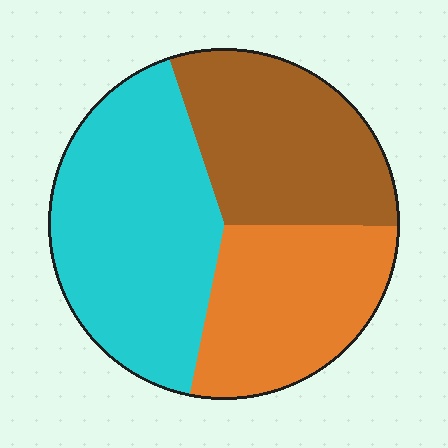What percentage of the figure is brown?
Brown takes up between a quarter and a half of the figure.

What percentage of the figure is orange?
Orange takes up between a sixth and a third of the figure.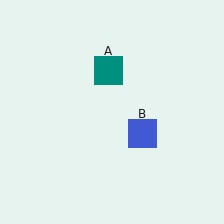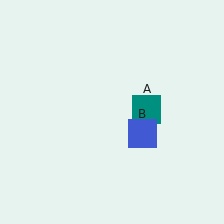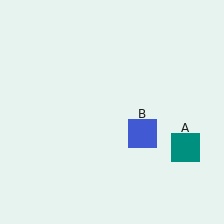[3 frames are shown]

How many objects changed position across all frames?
1 object changed position: teal square (object A).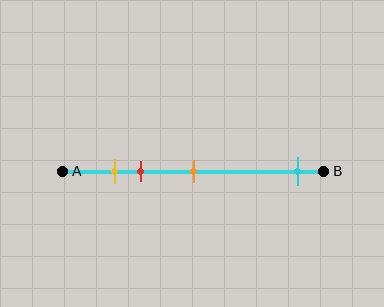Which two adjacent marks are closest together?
The yellow and red marks are the closest adjacent pair.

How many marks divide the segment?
There are 4 marks dividing the segment.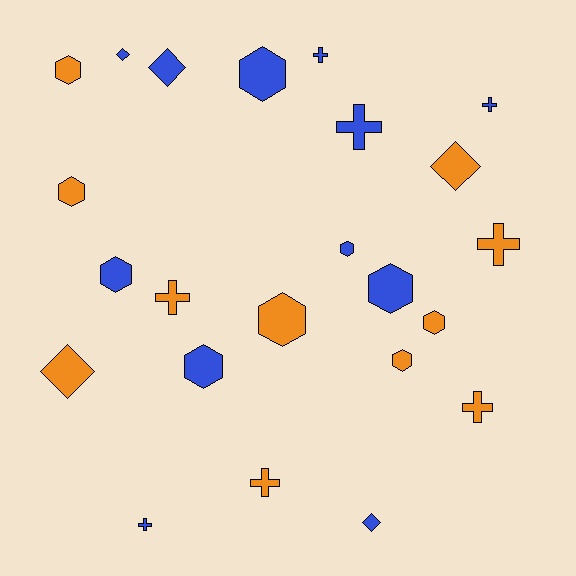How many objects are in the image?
There are 23 objects.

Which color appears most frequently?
Blue, with 12 objects.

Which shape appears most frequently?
Hexagon, with 10 objects.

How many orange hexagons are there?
There are 5 orange hexagons.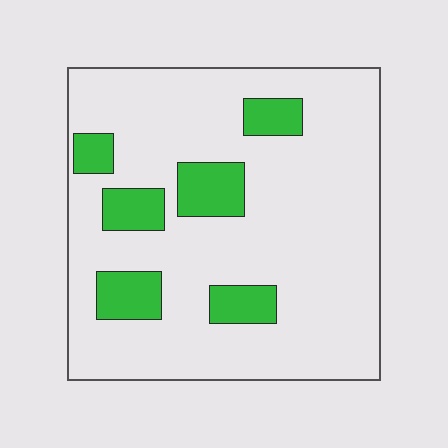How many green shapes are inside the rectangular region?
6.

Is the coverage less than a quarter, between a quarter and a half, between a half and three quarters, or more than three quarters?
Less than a quarter.